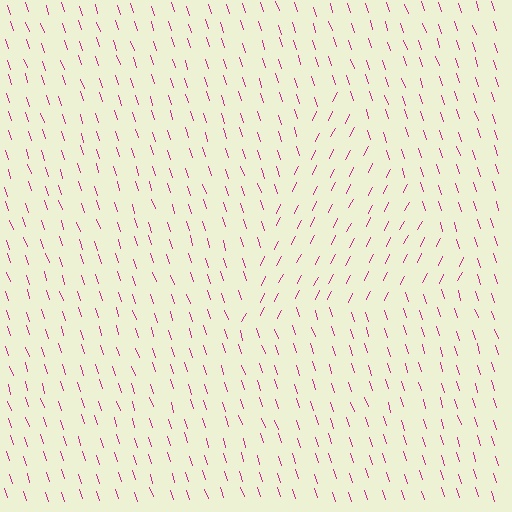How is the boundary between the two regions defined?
The boundary is defined purely by a change in line orientation (approximately 45 degrees difference). All lines are the same color and thickness.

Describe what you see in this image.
The image is filled with small magenta line segments. A triangle region in the image has lines oriented differently from the surrounding lines, creating a visible texture boundary.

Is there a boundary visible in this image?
Yes, there is a texture boundary formed by a change in line orientation.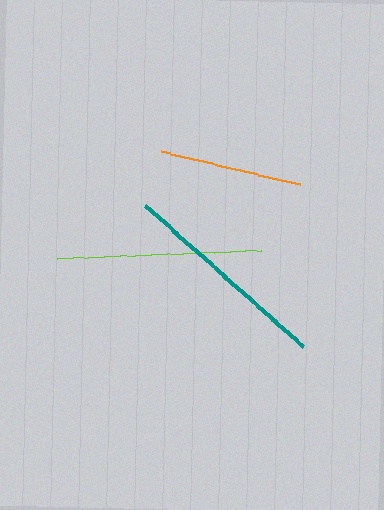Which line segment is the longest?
The teal line is the longest at approximately 211 pixels.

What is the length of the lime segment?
The lime segment is approximately 204 pixels long.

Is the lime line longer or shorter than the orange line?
The lime line is longer than the orange line.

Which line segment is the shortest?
The orange line is the shortest at approximately 143 pixels.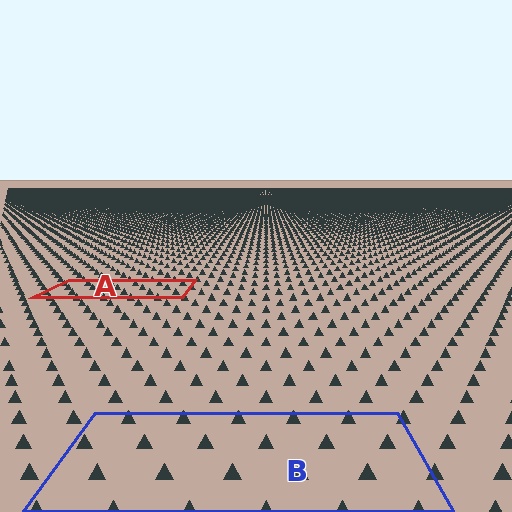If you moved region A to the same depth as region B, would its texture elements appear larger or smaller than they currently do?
They would appear larger. At a closer depth, the same texture elements are projected at a bigger on-screen size.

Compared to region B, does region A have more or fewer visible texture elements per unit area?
Region A has more texture elements per unit area — they are packed more densely because it is farther away.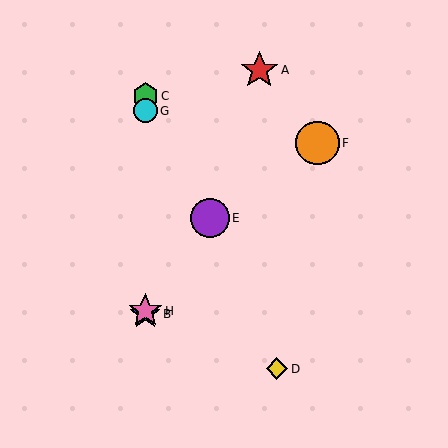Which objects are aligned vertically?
Objects B, C, G, H are aligned vertically.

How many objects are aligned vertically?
4 objects (B, C, G, H) are aligned vertically.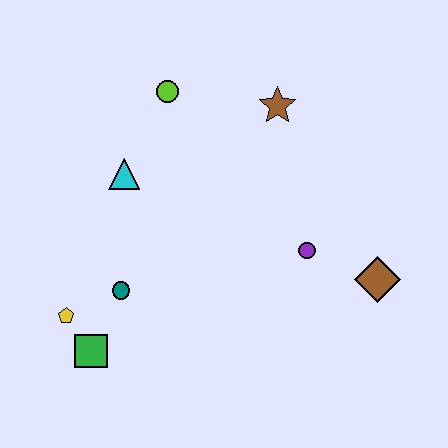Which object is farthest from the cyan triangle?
The brown diamond is farthest from the cyan triangle.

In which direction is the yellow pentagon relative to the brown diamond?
The yellow pentagon is to the left of the brown diamond.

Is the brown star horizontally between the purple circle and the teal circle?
Yes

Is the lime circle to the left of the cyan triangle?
No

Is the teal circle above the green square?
Yes